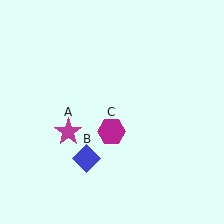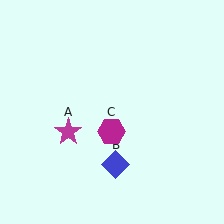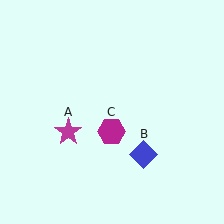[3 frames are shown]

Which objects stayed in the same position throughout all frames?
Magenta star (object A) and magenta hexagon (object C) remained stationary.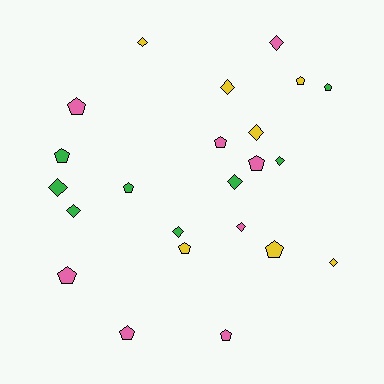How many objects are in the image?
There are 23 objects.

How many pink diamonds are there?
There are 2 pink diamonds.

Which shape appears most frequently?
Pentagon, with 12 objects.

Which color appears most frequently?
Green, with 8 objects.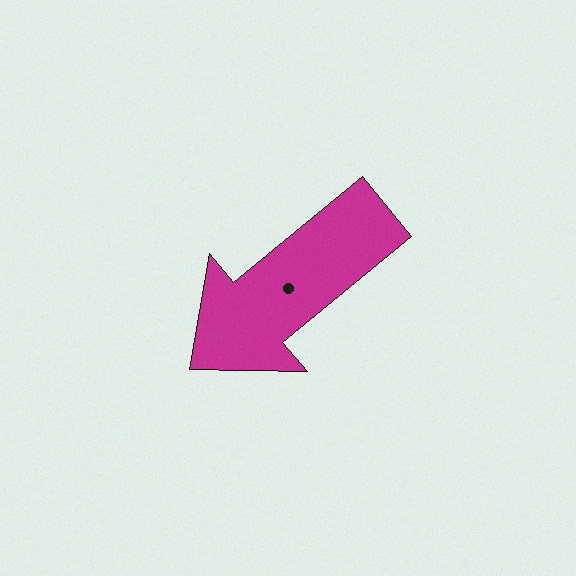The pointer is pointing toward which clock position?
Roughly 8 o'clock.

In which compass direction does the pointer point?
Southwest.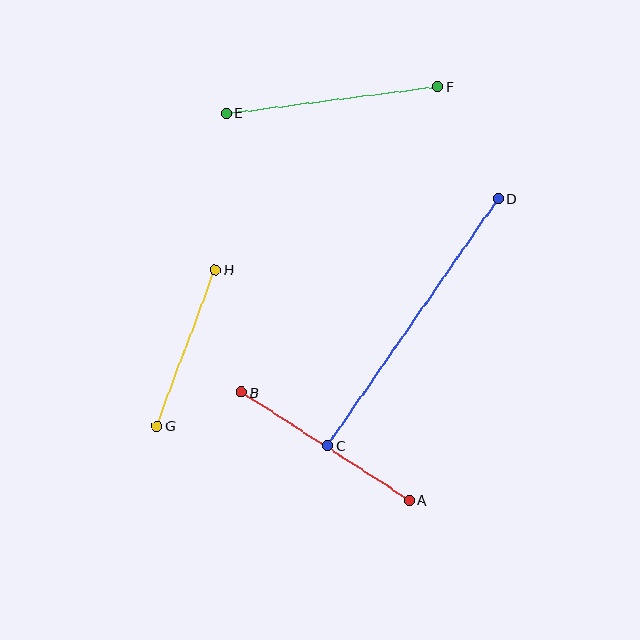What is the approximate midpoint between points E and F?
The midpoint is at approximately (332, 100) pixels.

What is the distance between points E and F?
The distance is approximately 213 pixels.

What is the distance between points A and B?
The distance is approximately 200 pixels.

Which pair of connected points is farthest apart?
Points C and D are farthest apart.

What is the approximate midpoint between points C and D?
The midpoint is at approximately (413, 322) pixels.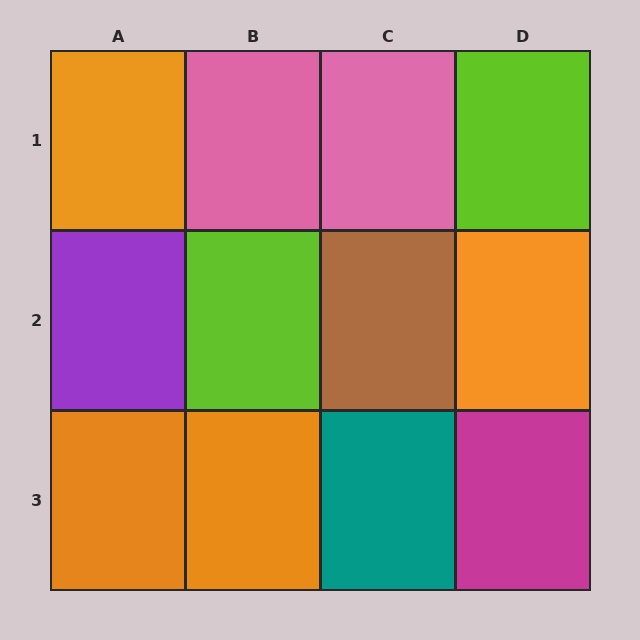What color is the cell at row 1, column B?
Pink.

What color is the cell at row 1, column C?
Pink.